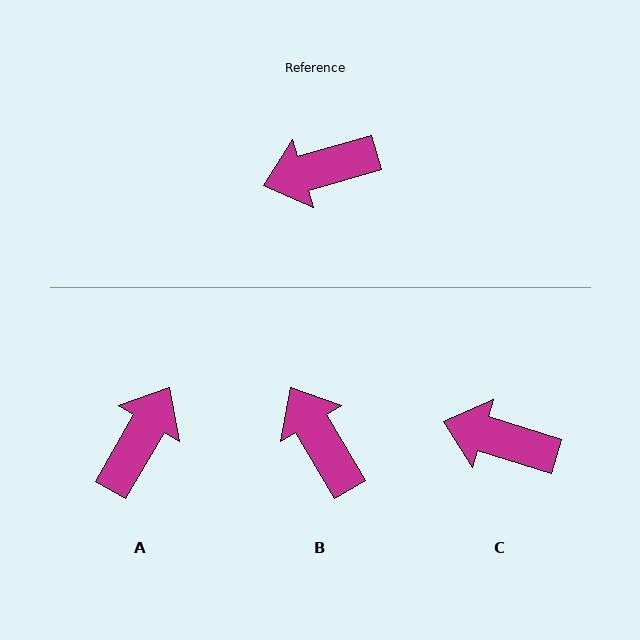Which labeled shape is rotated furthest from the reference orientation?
A, about 136 degrees away.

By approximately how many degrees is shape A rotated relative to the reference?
Approximately 136 degrees clockwise.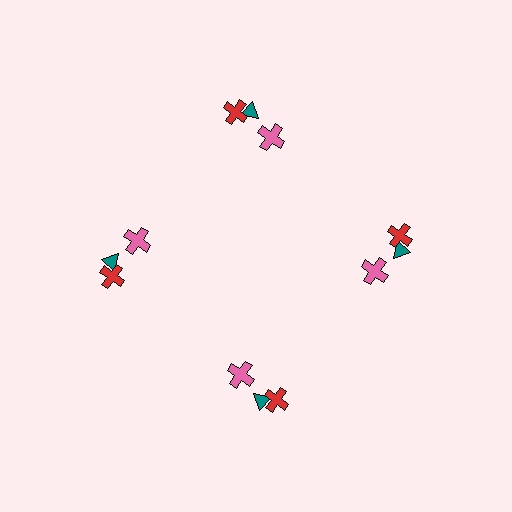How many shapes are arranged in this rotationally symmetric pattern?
There are 12 shapes, arranged in 4 groups of 3.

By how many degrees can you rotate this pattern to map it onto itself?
The pattern maps onto itself every 90 degrees of rotation.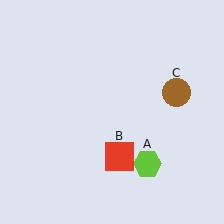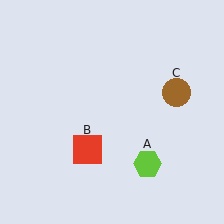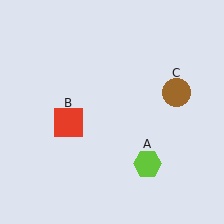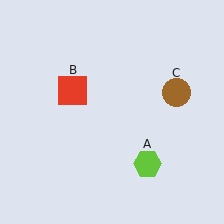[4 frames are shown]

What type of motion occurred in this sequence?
The red square (object B) rotated clockwise around the center of the scene.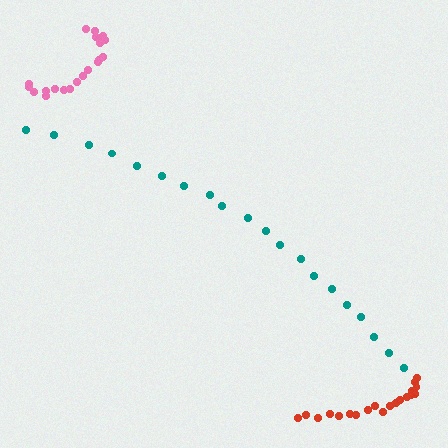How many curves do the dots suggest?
There are 3 distinct paths.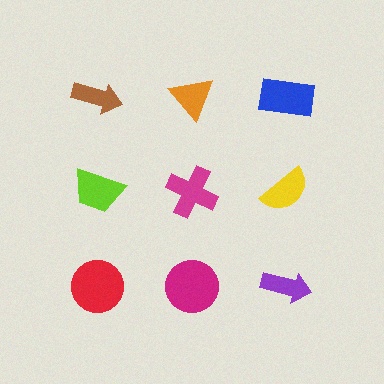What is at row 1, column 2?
An orange triangle.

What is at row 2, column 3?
A yellow semicircle.